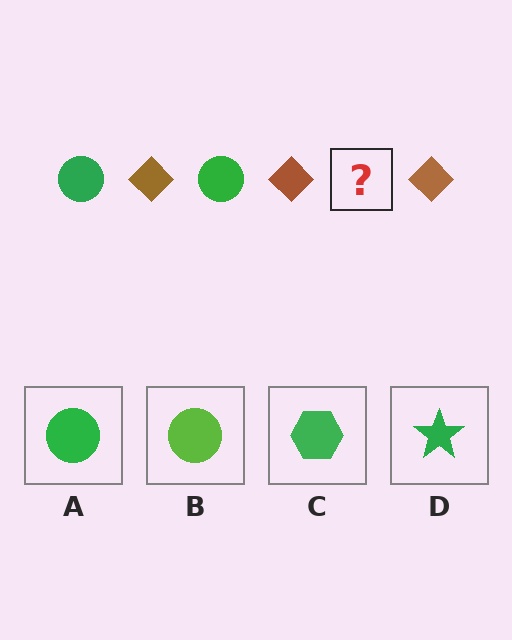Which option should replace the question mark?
Option A.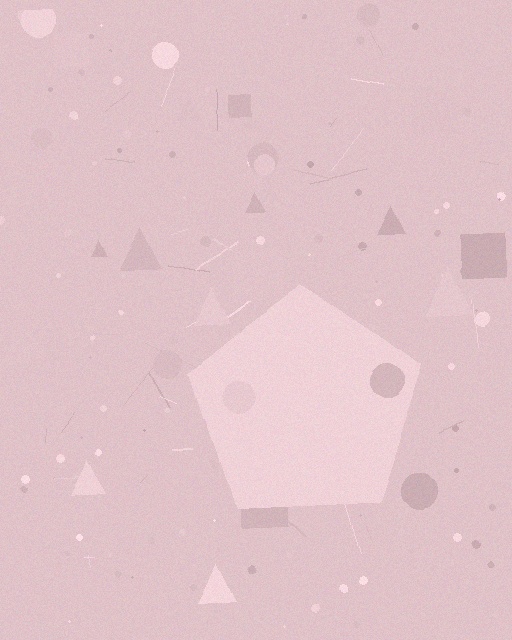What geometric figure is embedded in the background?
A pentagon is embedded in the background.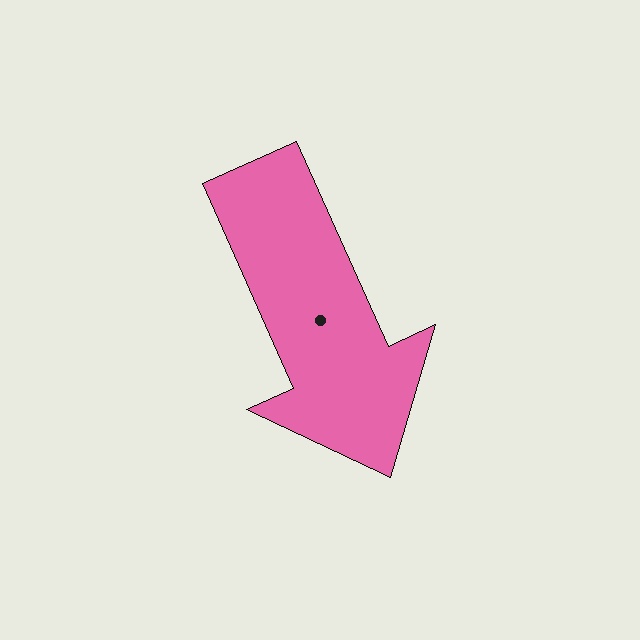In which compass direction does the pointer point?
Southeast.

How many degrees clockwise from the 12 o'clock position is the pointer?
Approximately 156 degrees.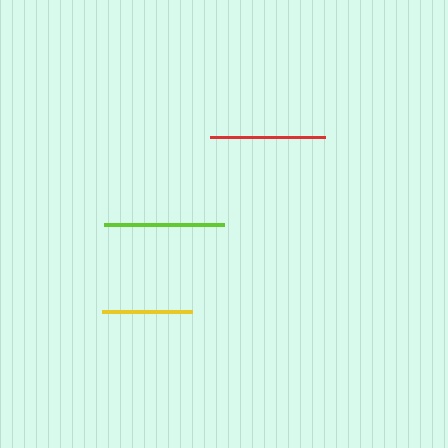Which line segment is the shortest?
The yellow line is the shortest at approximately 90 pixels.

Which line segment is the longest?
The lime line is the longest at approximately 120 pixels.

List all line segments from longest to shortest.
From longest to shortest: lime, red, yellow.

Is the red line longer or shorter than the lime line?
The lime line is longer than the red line.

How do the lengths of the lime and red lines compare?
The lime and red lines are approximately the same length.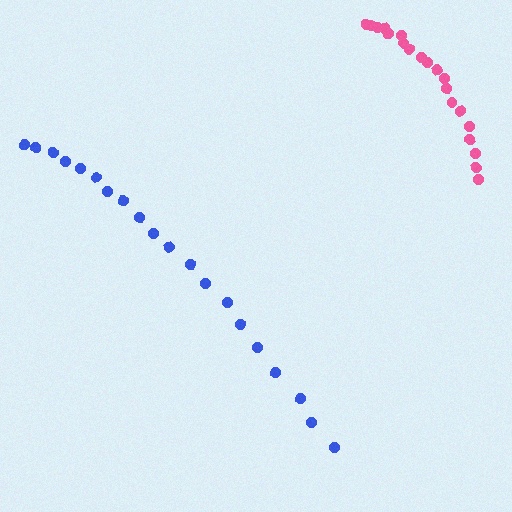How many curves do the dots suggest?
There are 2 distinct paths.